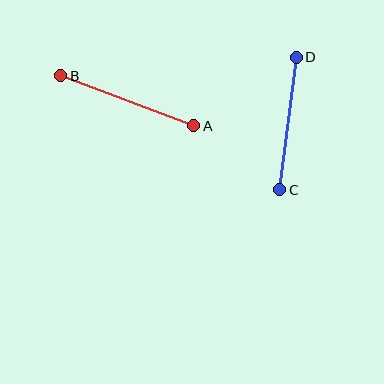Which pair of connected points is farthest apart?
Points A and B are farthest apart.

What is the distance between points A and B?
The distance is approximately 142 pixels.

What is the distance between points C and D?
The distance is approximately 134 pixels.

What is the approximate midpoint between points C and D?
The midpoint is at approximately (288, 124) pixels.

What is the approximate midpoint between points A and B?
The midpoint is at approximately (127, 101) pixels.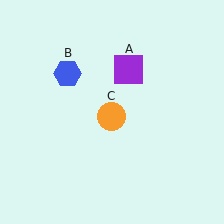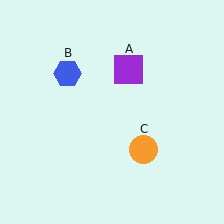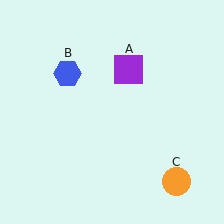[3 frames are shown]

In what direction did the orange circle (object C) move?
The orange circle (object C) moved down and to the right.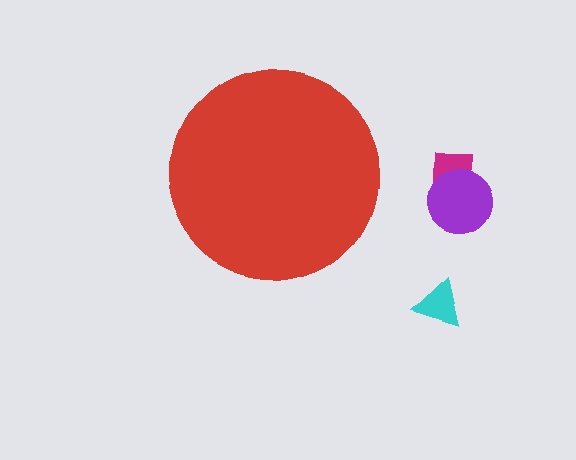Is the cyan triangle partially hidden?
No, the cyan triangle is fully visible.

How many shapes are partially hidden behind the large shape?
0 shapes are partially hidden.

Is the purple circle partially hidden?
No, the purple circle is fully visible.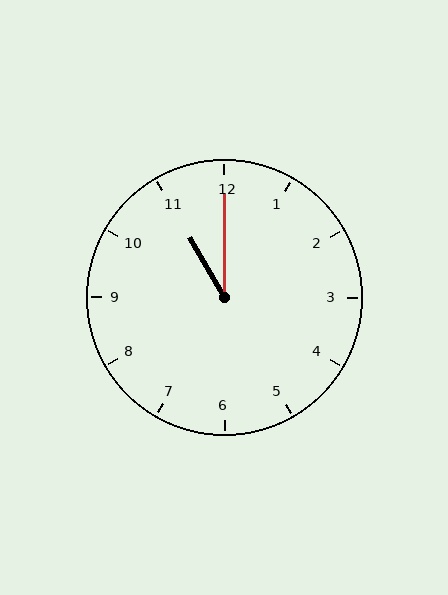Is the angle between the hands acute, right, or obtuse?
It is acute.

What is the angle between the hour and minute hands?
Approximately 30 degrees.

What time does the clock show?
11:00.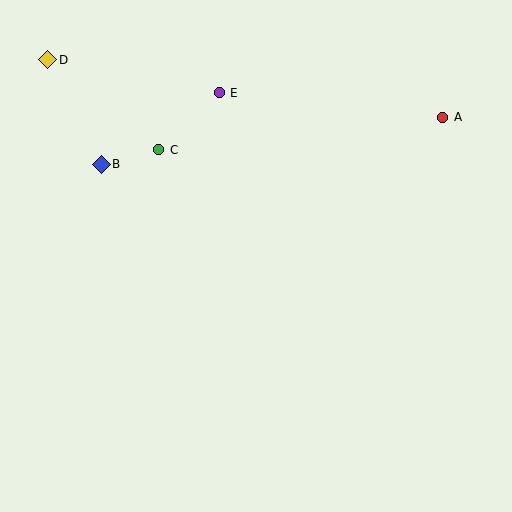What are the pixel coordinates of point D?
Point D is at (48, 60).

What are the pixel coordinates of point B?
Point B is at (101, 164).